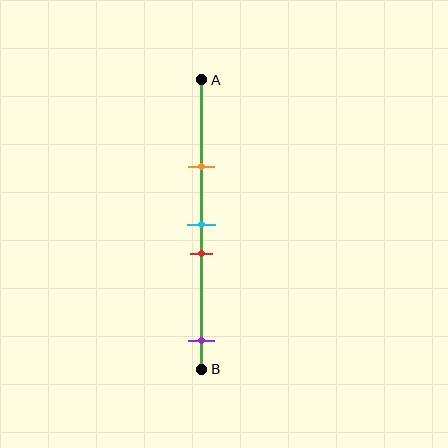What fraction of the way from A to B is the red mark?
The red mark is approximately 60% (0.6) of the way from A to B.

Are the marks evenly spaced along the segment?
No, the marks are not evenly spaced.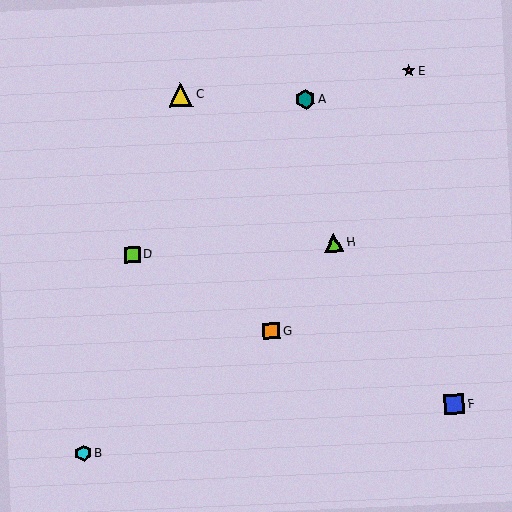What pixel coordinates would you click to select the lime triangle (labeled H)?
Click at (334, 243) to select the lime triangle H.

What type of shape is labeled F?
Shape F is a blue square.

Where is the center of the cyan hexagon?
The center of the cyan hexagon is at (83, 453).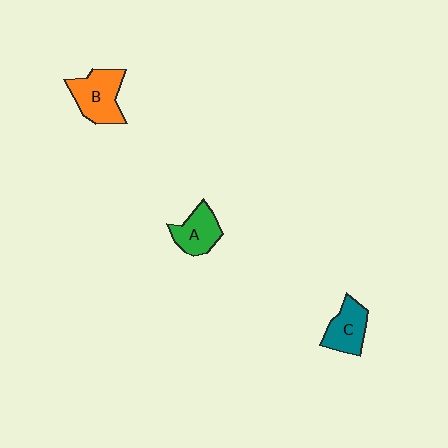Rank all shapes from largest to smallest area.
From largest to smallest: B (orange), C (teal), A (green).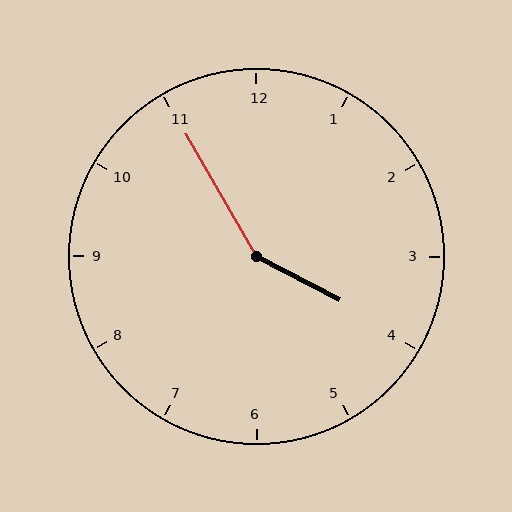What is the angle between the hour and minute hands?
Approximately 148 degrees.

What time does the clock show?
3:55.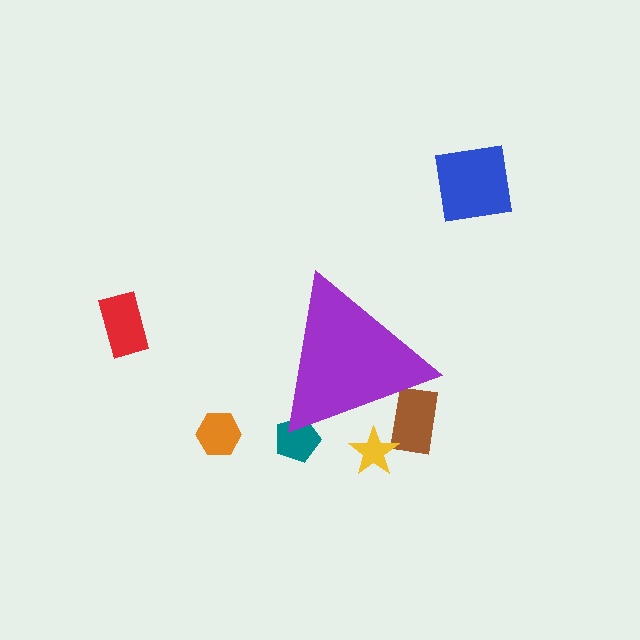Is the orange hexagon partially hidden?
No, the orange hexagon is fully visible.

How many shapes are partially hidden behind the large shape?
3 shapes are partially hidden.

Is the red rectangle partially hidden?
No, the red rectangle is fully visible.